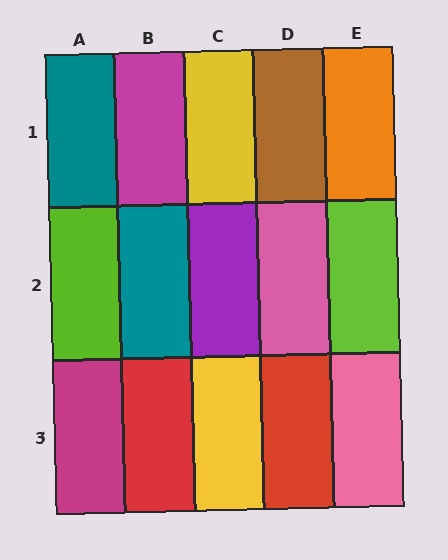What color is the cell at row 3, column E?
Pink.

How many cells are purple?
1 cell is purple.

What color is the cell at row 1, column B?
Magenta.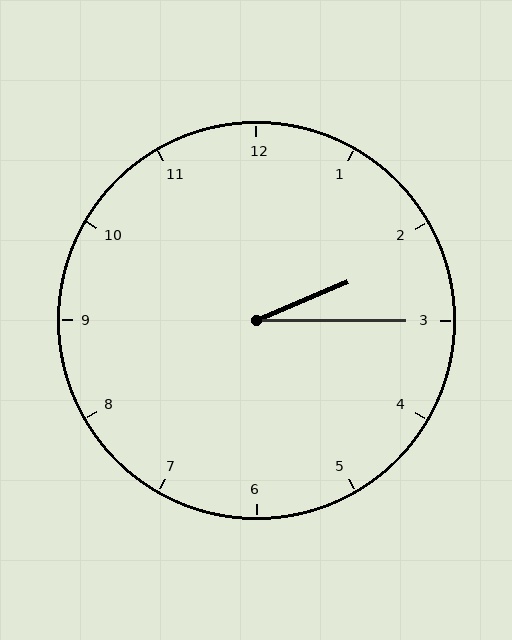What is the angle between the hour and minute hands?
Approximately 22 degrees.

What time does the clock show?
2:15.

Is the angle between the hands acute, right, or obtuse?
It is acute.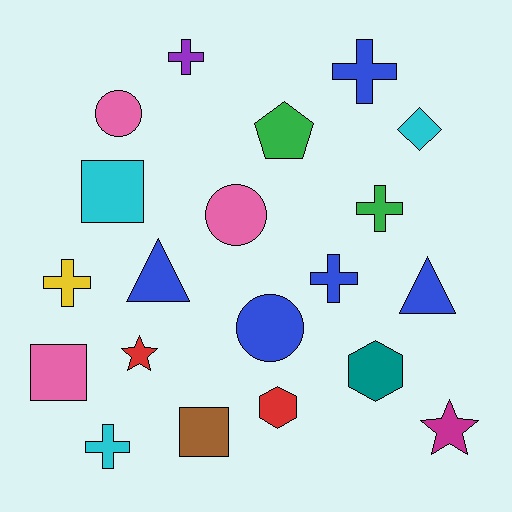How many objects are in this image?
There are 20 objects.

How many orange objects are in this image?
There are no orange objects.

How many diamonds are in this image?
There is 1 diamond.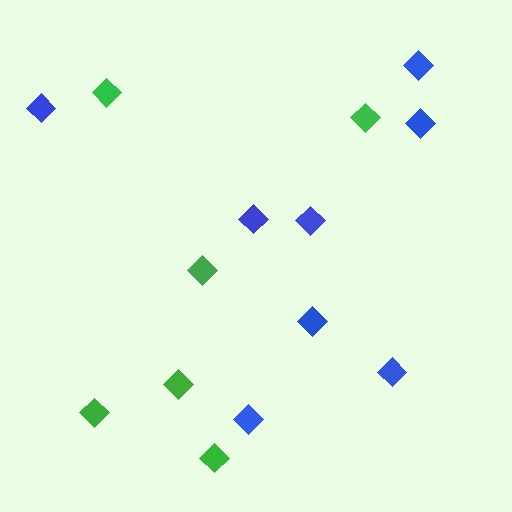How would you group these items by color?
There are 2 groups: one group of green diamonds (6) and one group of blue diamonds (8).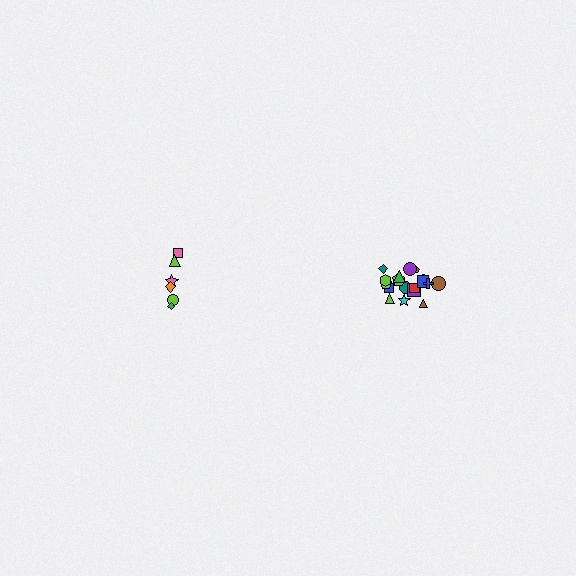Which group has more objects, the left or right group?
The right group.